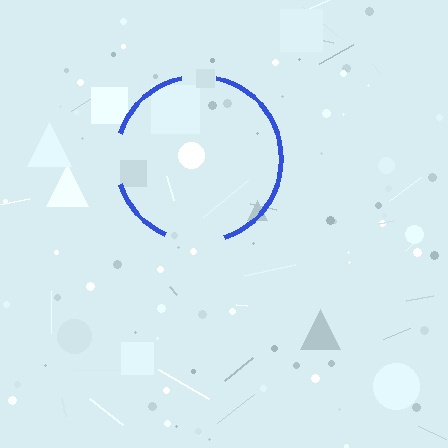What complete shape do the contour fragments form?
The contour fragments form a circle.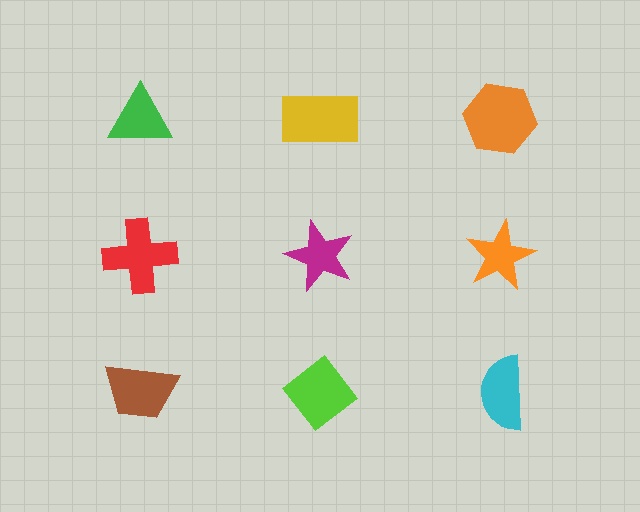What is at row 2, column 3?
An orange star.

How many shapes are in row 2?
3 shapes.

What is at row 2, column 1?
A red cross.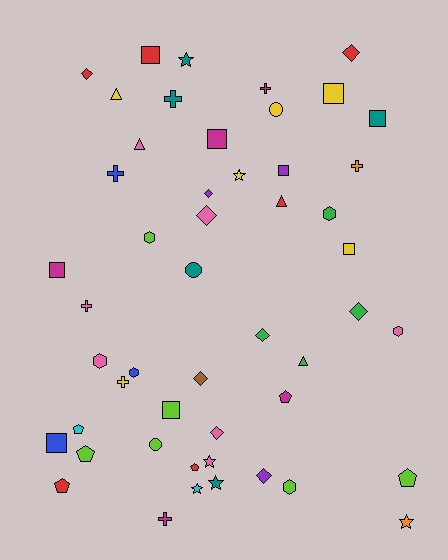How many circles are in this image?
There are 3 circles.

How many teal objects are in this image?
There are 5 teal objects.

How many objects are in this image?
There are 50 objects.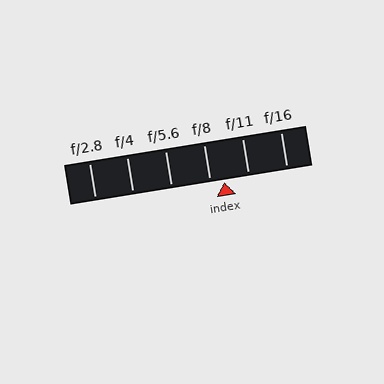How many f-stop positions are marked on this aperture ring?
There are 6 f-stop positions marked.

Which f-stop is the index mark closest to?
The index mark is closest to f/8.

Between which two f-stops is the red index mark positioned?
The index mark is between f/8 and f/11.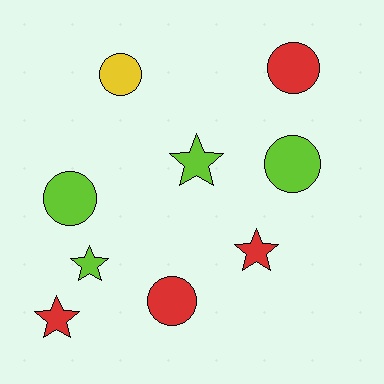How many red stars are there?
There are 2 red stars.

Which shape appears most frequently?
Circle, with 5 objects.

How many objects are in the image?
There are 9 objects.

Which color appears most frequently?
Lime, with 4 objects.